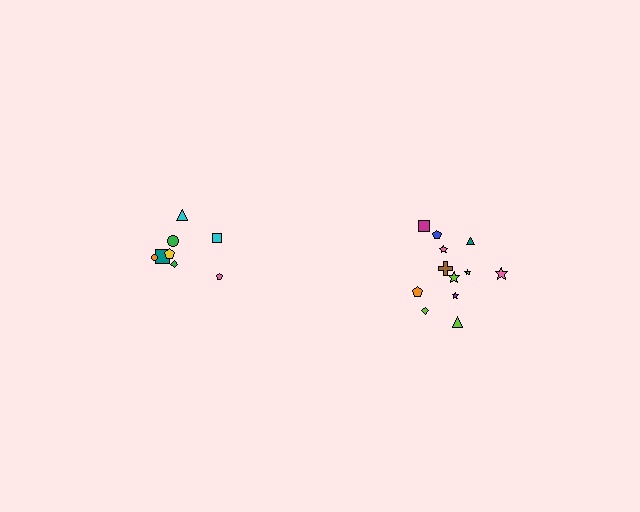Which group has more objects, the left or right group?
The right group.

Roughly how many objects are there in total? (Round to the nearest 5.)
Roughly 20 objects in total.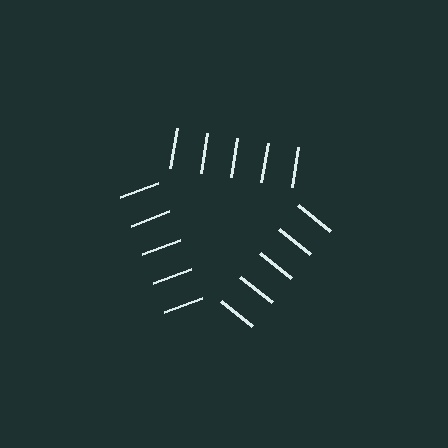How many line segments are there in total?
15 — 5 along each of the 3 edges.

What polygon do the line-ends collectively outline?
An illusory triangle — the line segments terminate on its edges but no continuous stroke is drawn.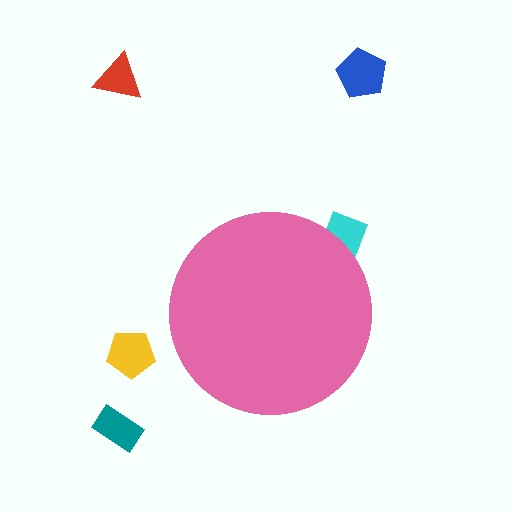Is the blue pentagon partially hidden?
No, the blue pentagon is fully visible.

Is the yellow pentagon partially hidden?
No, the yellow pentagon is fully visible.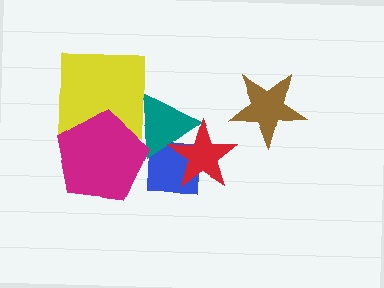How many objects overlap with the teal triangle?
4 objects overlap with the teal triangle.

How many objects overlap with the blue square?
3 objects overlap with the blue square.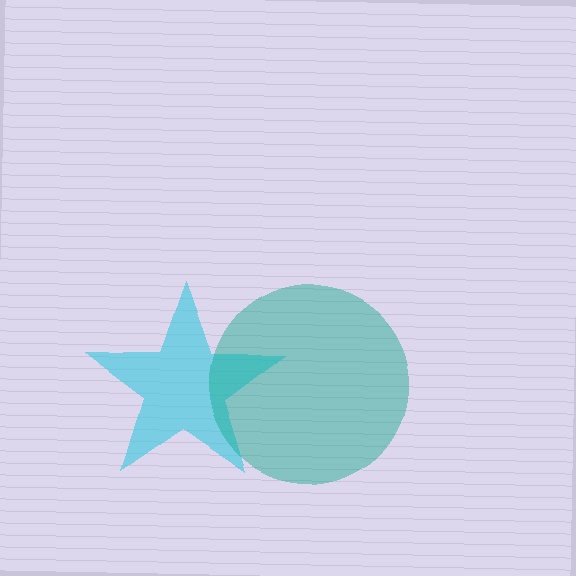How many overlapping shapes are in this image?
There are 2 overlapping shapes in the image.